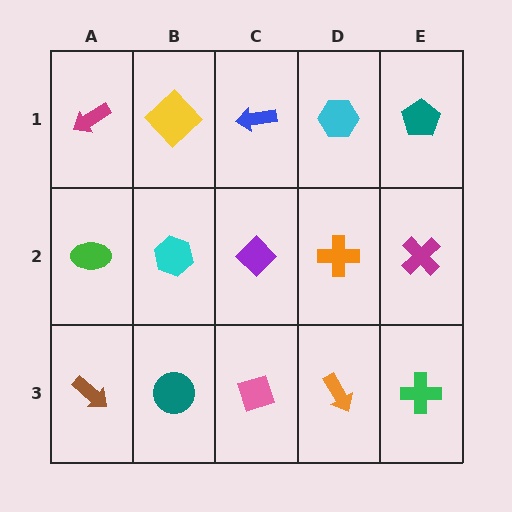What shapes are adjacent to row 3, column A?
A green ellipse (row 2, column A), a teal circle (row 3, column B).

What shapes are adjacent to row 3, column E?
A magenta cross (row 2, column E), an orange arrow (row 3, column D).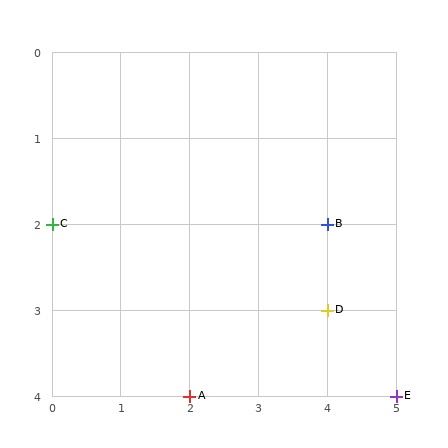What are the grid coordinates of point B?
Point B is at grid coordinates (4, 2).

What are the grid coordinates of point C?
Point C is at grid coordinates (0, 2).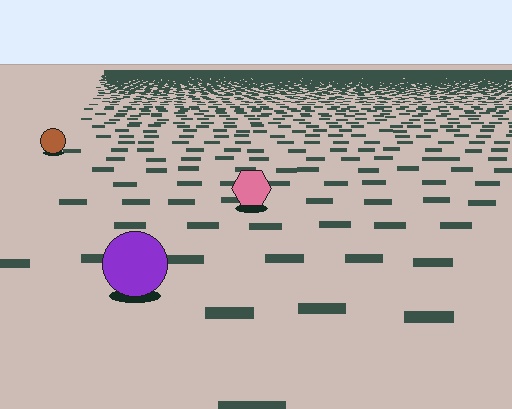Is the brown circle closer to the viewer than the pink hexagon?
No. The pink hexagon is closer — you can tell from the texture gradient: the ground texture is coarser near it.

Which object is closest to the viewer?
The purple circle is closest. The texture marks near it are larger and more spread out.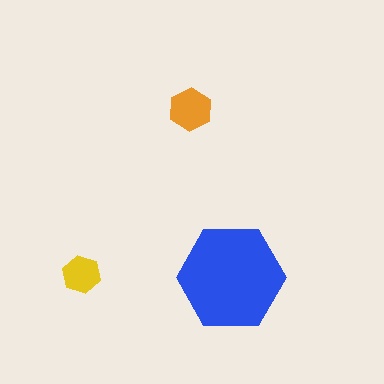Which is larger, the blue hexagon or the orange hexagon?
The blue one.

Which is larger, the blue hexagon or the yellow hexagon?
The blue one.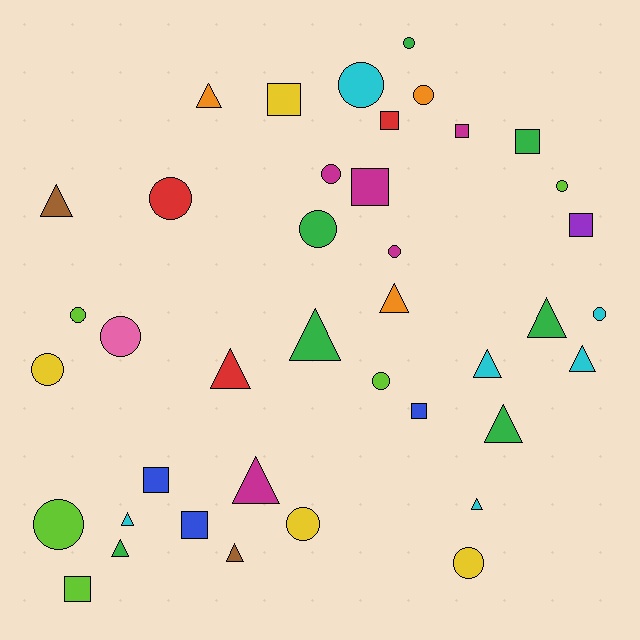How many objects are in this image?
There are 40 objects.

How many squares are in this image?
There are 10 squares.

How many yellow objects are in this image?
There are 4 yellow objects.